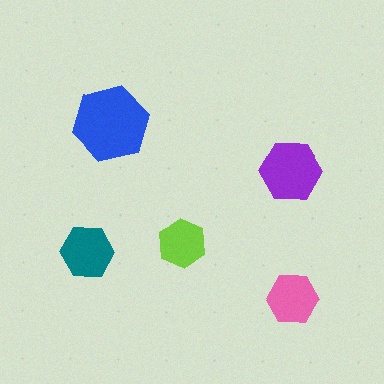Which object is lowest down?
The pink hexagon is bottommost.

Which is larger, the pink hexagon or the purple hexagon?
The purple one.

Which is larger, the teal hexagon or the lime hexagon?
The teal one.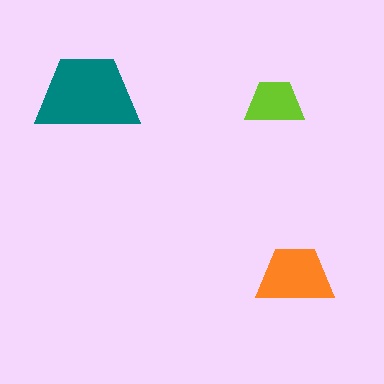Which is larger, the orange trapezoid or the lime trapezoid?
The orange one.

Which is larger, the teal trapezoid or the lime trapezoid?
The teal one.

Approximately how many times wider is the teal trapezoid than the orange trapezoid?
About 1.5 times wider.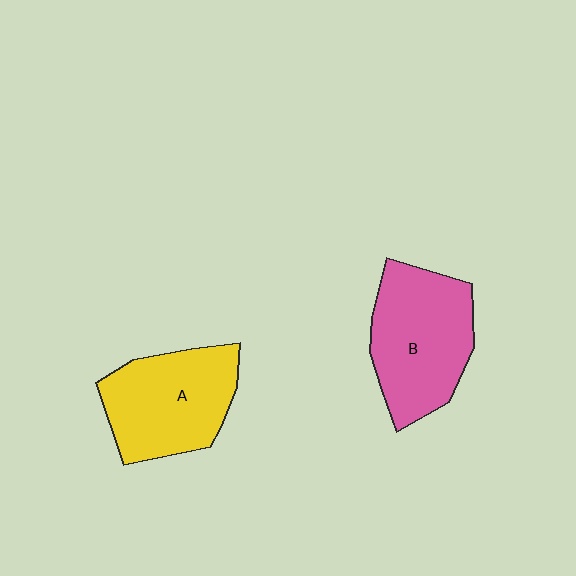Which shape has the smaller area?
Shape A (yellow).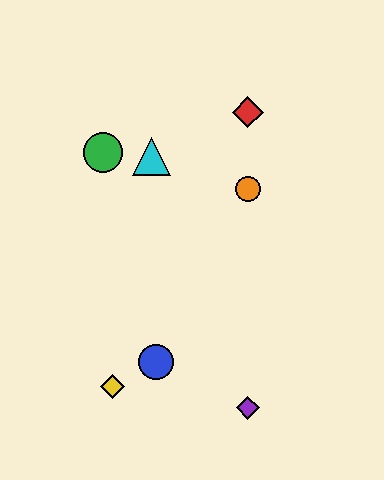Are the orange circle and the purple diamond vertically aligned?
Yes, both are at x≈248.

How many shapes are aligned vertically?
3 shapes (the red diamond, the purple diamond, the orange circle) are aligned vertically.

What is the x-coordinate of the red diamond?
The red diamond is at x≈248.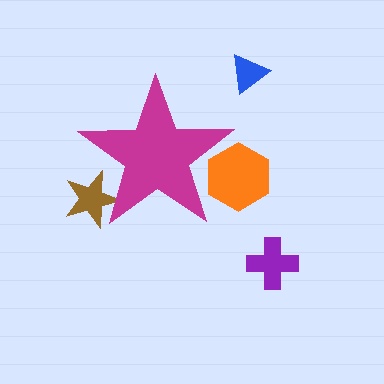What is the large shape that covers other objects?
A magenta star.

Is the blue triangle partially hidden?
No, the blue triangle is fully visible.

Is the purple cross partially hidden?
No, the purple cross is fully visible.